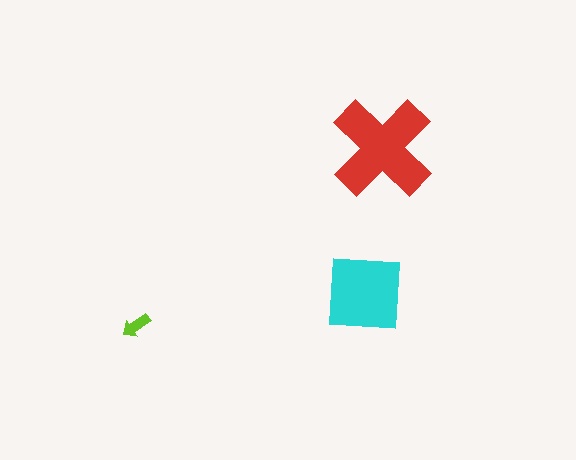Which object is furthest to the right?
The red cross is rightmost.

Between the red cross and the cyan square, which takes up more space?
The red cross.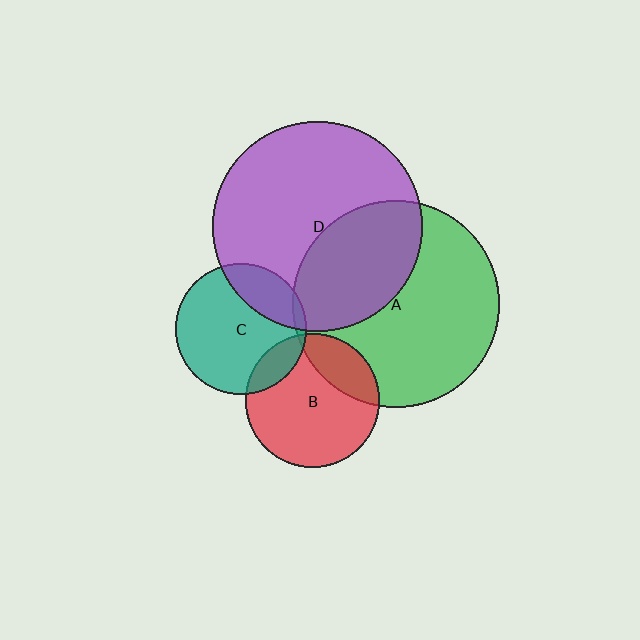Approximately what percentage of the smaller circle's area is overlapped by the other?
Approximately 35%.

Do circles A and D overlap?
Yes.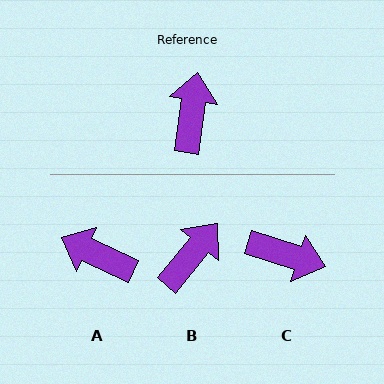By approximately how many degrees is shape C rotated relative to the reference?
Approximately 99 degrees clockwise.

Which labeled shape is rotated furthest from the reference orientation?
C, about 99 degrees away.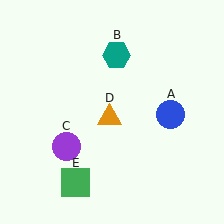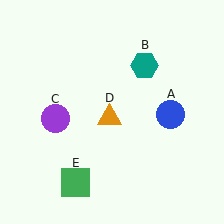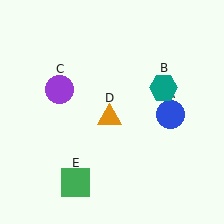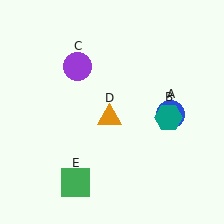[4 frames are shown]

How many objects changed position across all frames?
2 objects changed position: teal hexagon (object B), purple circle (object C).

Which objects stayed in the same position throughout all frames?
Blue circle (object A) and orange triangle (object D) and green square (object E) remained stationary.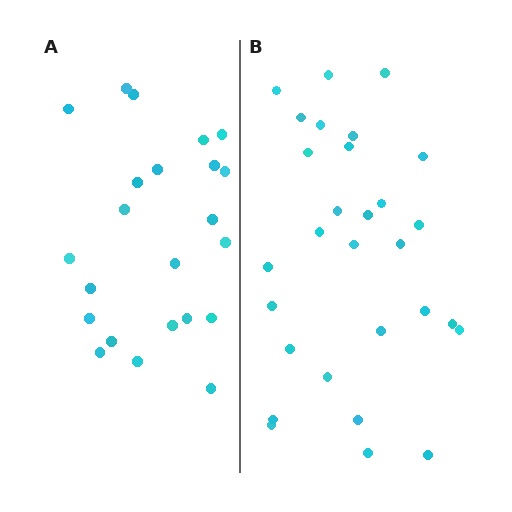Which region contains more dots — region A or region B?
Region B (the right region) has more dots.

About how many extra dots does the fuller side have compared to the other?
Region B has about 6 more dots than region A.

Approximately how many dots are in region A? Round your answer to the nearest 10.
About 20 dots. (The exact count is 23, which rounds to 20.)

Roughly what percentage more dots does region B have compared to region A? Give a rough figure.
About 25% more.